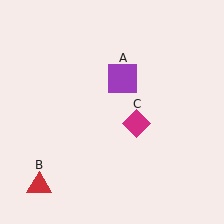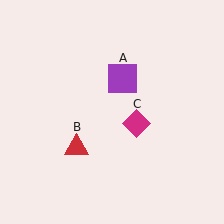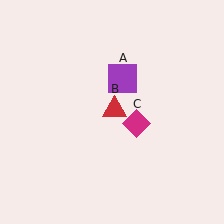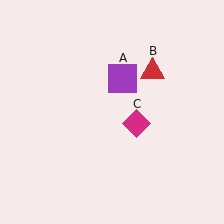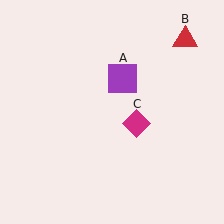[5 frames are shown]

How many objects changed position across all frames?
1 object changed position: red triangle (object B).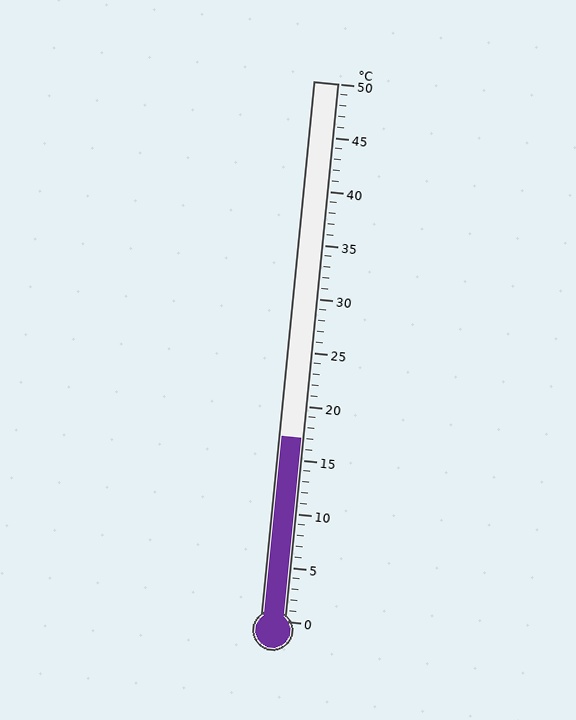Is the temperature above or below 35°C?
The temperature is below 35°C.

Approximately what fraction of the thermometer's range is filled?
The thermometer is filled to approximately 35% of its range.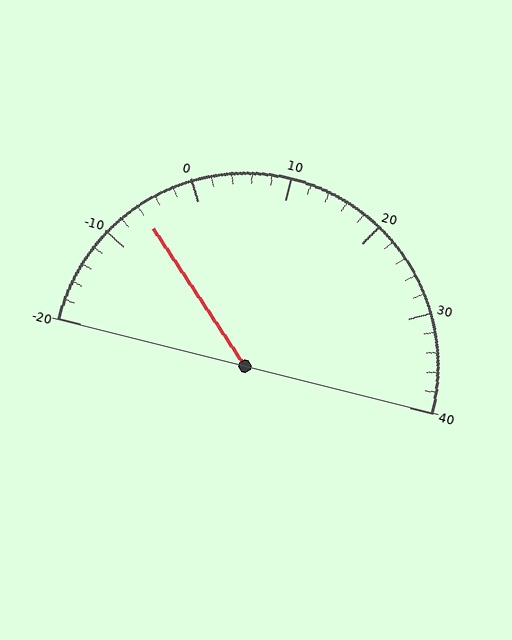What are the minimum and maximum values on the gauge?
The gauge ranges from -20 to 40.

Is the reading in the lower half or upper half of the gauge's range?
The reading is in the lower half of the range (-20 to 40).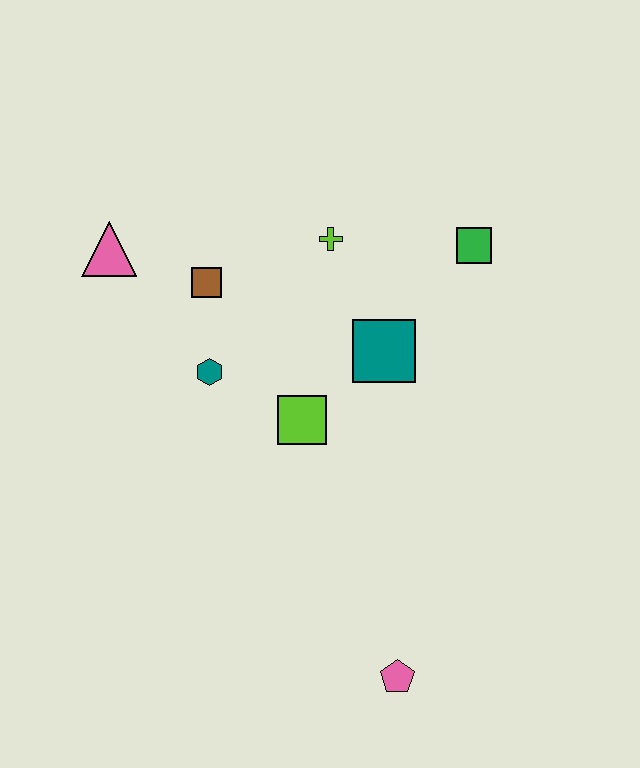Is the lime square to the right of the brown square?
Yes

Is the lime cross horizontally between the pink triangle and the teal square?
Yes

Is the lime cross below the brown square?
No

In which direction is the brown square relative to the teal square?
The brown square is to the left of the teal square.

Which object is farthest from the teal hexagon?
The pink pentagon is farthest from the teal hexagon.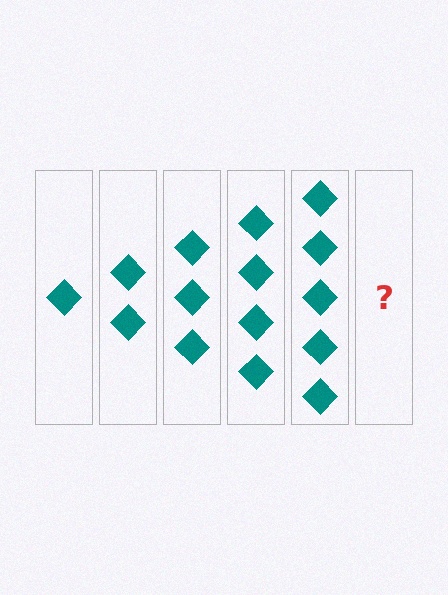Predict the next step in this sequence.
The next step is 6 diamonds.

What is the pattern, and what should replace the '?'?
The pattern is that each step adds one more diamond. The '?' should be 6 diamonds.